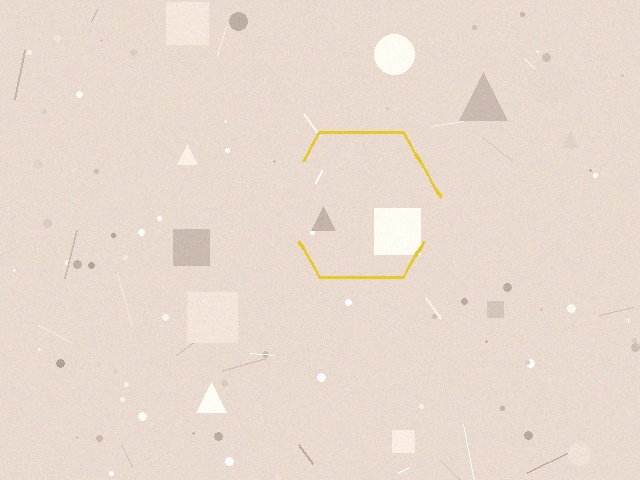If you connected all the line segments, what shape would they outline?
They would outline a hexagon.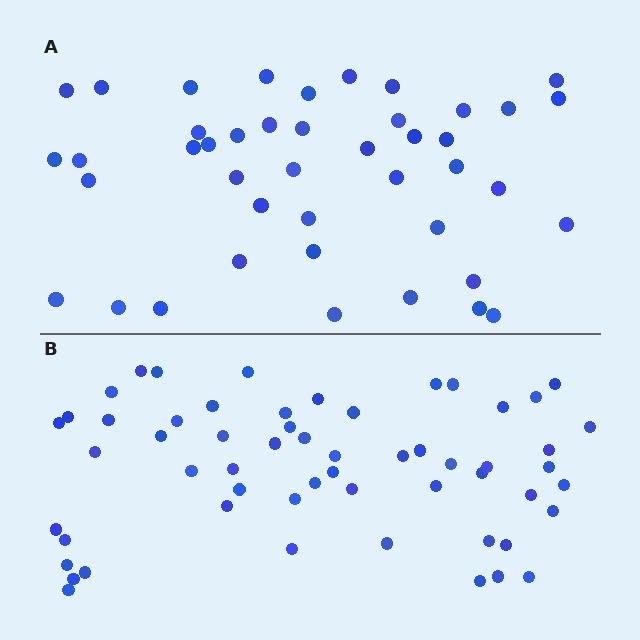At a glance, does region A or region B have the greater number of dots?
Region B (the bottom region) has more dots.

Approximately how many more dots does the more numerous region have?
Region B has approximately 15 more dots than region A.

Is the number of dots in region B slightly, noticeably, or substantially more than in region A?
Region B has noticeably more, but not dramatically so. The ratio is roughly 1.3 to 1.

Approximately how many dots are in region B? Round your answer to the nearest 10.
About 60 dots. (The exact count is 57, which rounds to 60.)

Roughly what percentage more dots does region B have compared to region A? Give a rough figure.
About 35% more.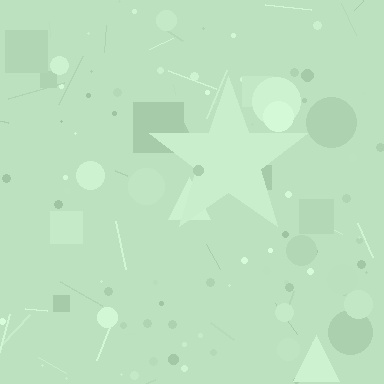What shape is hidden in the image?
A star is hidden in the image.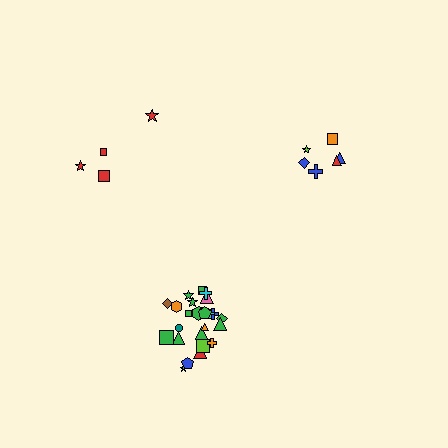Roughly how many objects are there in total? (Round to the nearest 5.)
Roughly 35 objects in total.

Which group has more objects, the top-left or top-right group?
The top-right group.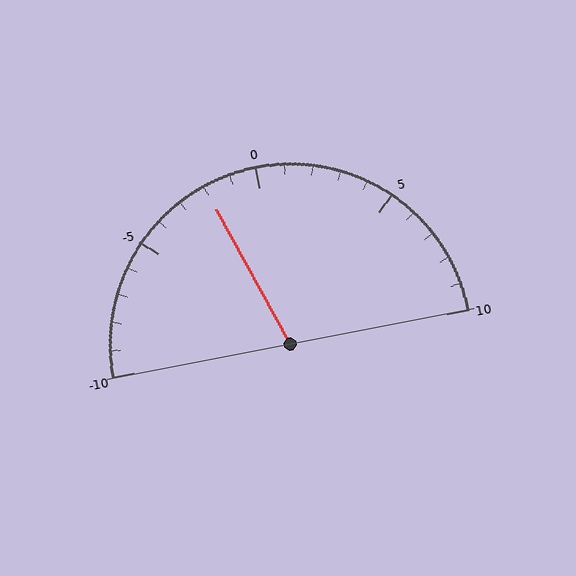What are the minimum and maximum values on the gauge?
The gauge ranges from -10 to 10.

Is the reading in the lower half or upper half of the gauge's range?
The reading is in the lower half of the range (-10 to 10).